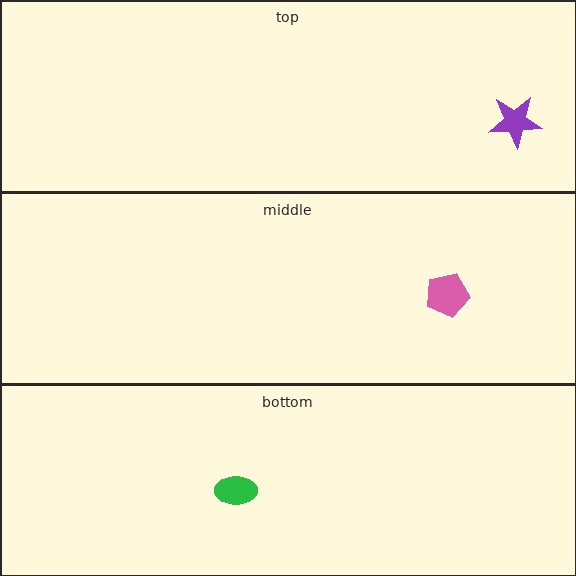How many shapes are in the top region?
1.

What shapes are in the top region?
The purple star.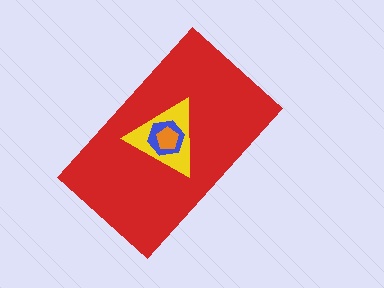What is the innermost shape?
The orange pentagon.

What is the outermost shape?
The red rectangle.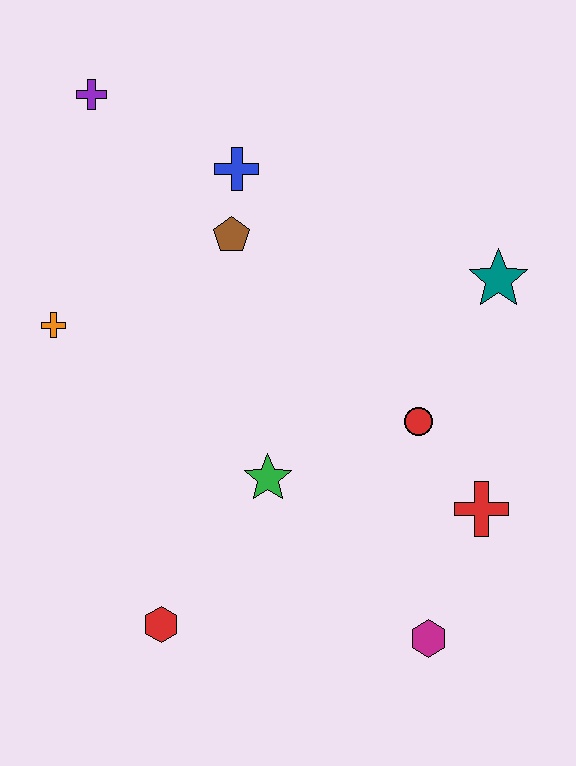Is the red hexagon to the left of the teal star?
Yes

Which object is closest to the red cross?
The red circle is closest to the red cross.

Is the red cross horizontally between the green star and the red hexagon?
No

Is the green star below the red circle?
Yes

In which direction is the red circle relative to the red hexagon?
The red circle is to the right of the red hexagon.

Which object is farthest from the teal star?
The red hexagon is farthest from the teal star.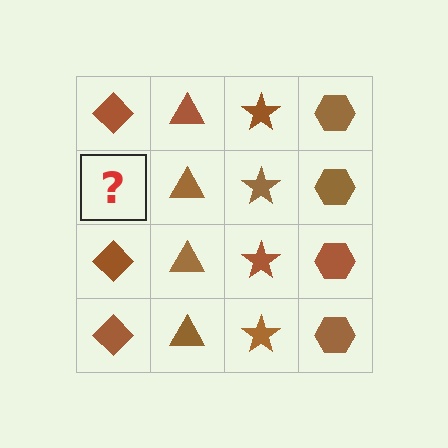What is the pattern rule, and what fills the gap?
The rule is that each column has a consistent shape. The gap should be filled with a brown diamond.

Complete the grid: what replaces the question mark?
The question mark should be replaced with a brown diamond.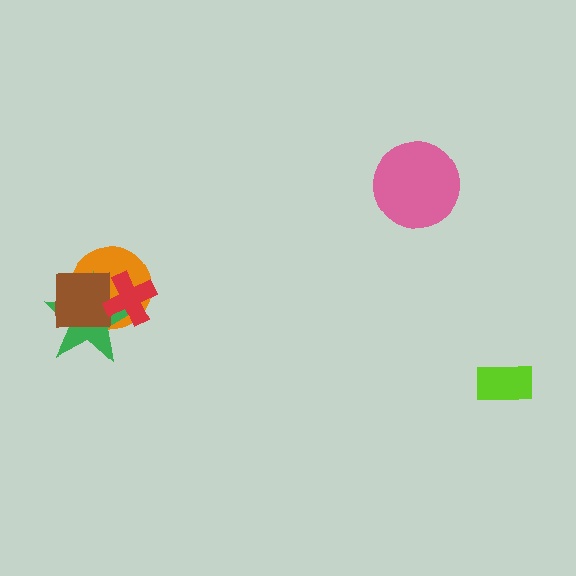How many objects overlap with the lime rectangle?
0 objects overlap with the lime rectangle.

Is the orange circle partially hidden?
Yes, it is partially covered by another shape.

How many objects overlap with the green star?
3 objects overlap with the green star.